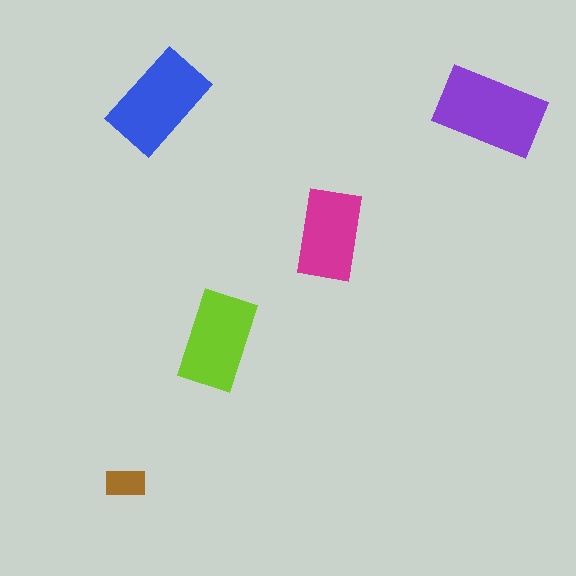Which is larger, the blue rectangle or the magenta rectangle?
The blue one.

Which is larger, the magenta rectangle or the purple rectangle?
The purple one.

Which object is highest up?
The blue rectangle is topmost.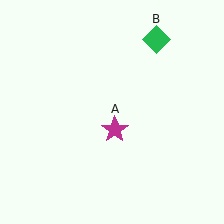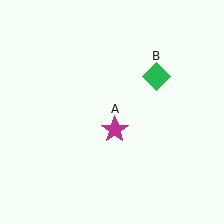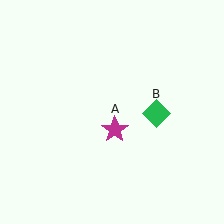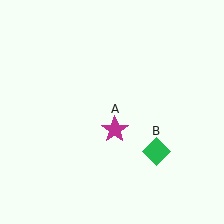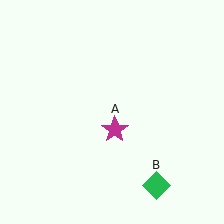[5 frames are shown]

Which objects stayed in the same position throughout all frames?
Magenta star (object A) remained stationary.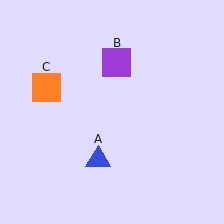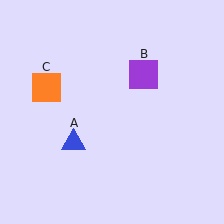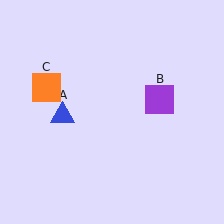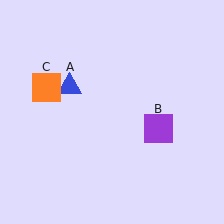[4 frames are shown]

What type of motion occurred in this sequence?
The blue triangle (object A), purple square (object B) rotated clockwise around the center of the scene.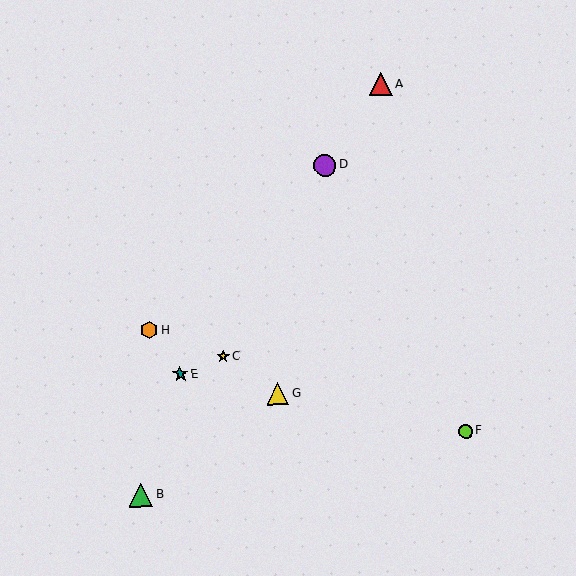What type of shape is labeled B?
Shape B is a green triangle.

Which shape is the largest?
The green triangle (labeled B) is the largest.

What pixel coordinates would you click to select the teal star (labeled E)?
Click at (180, 374) to select the teal star E.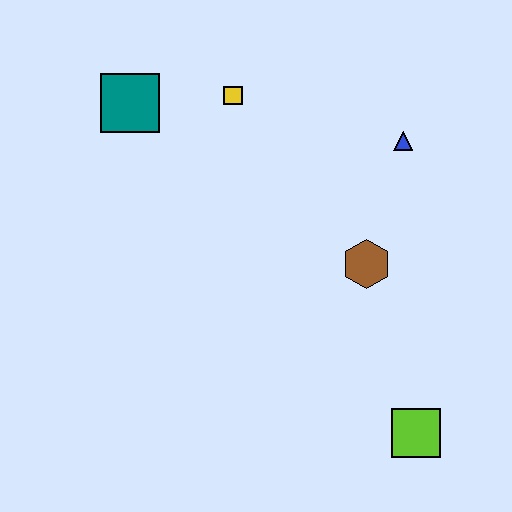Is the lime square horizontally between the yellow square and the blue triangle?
No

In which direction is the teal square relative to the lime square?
The teal square is above the lime square.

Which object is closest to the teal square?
The yellow square is closest to the teal square.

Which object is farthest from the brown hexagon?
The teal square is farthest from the brown hexagon.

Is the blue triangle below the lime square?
No